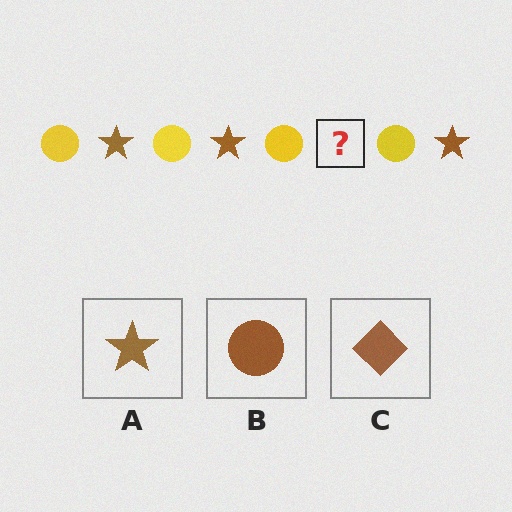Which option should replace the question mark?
Option A.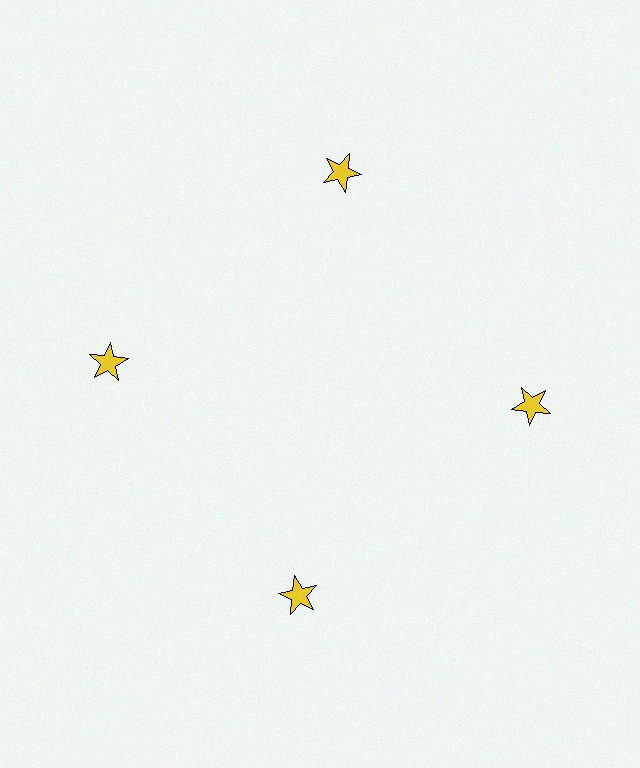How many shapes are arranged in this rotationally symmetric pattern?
There are 4 shapes, arranged in 4 groups of 1.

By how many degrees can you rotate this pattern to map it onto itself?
The pattern maps onto itself every 90 degrees of rotation.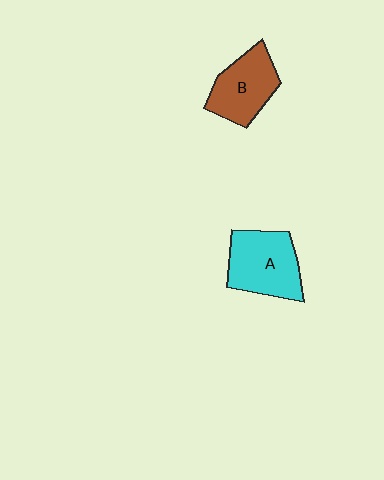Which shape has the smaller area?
Shape B (brown).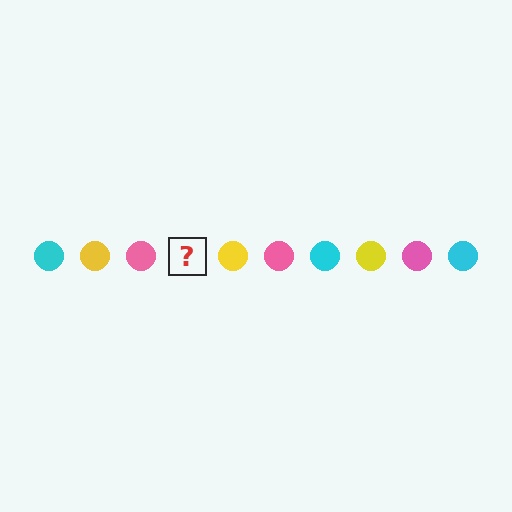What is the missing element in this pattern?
The missing element is a cyan circle.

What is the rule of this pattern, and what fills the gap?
The rule is that the pattern cycles through cyan, yellow, pink circles. The gap should be filled with a cyan circle.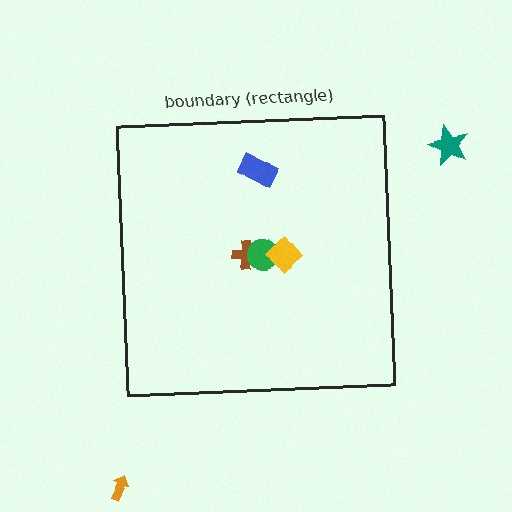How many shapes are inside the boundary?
4 inside, 2 outside.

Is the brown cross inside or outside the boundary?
Inside.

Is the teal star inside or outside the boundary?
Outside.